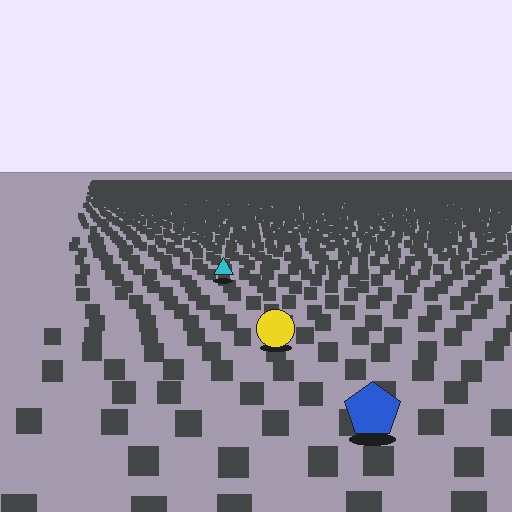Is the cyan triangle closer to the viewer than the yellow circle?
No. The yellow circle is closer — you can tell from the texture gradient: the ground texture is coarser near it.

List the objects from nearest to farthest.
From nearest to farthest: the blue pentagon, the yellow circle, the cyan triangle.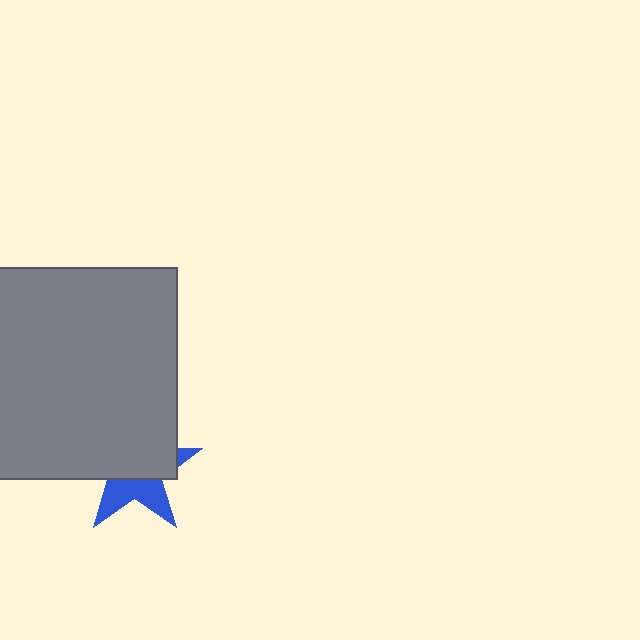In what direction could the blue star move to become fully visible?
The blue star could move down. That would shift it out from behind the gray square entirely.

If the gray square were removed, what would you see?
You would see the complete blue star.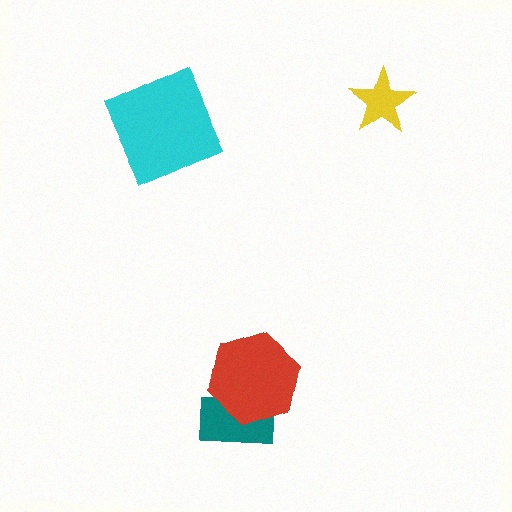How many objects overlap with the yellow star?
0 objects overlap with the yellow star.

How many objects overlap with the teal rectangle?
1 object overlaps with the teal rectangle.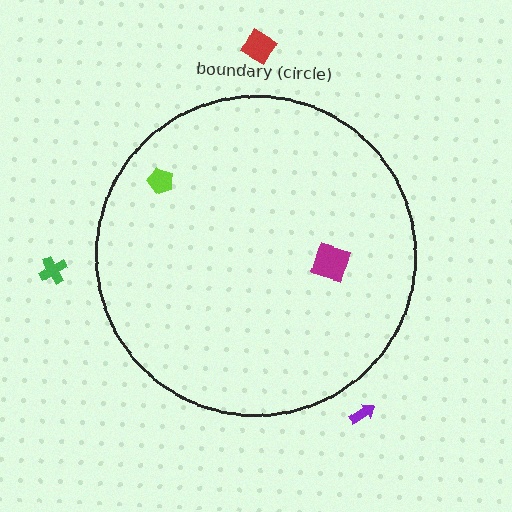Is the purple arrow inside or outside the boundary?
Outside.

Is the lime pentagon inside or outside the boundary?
Inside.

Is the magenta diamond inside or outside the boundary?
Inside.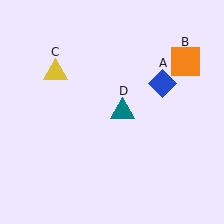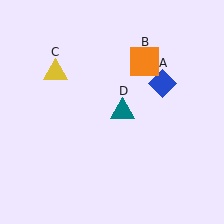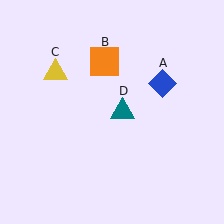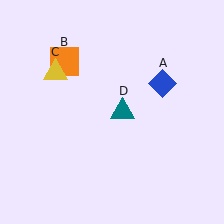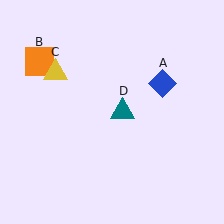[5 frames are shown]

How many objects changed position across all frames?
1 object changed position: orange square (object B).